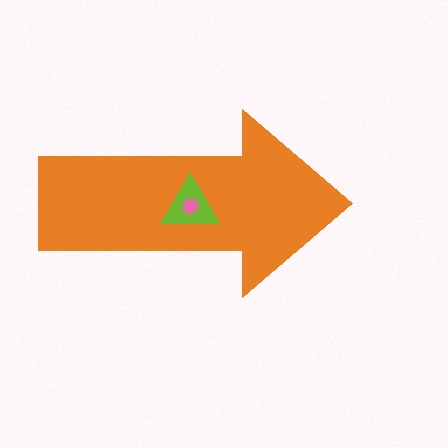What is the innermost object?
The pink pentagon.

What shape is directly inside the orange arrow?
The lime triangle.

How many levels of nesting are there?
3.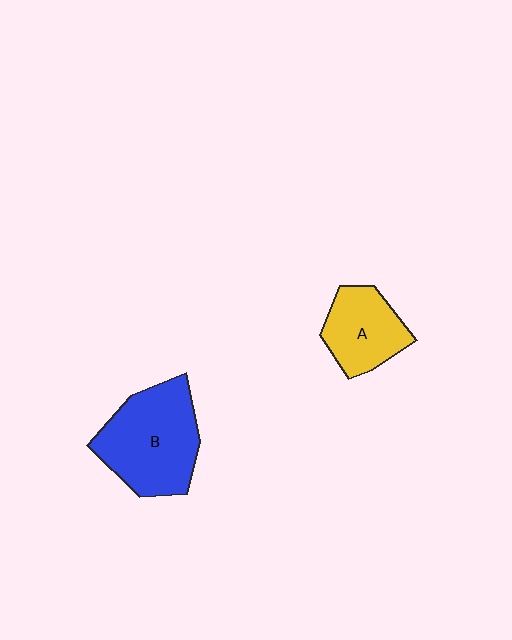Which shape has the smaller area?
Shape A (yellow).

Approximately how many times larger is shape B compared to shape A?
Approximately 1.6 times.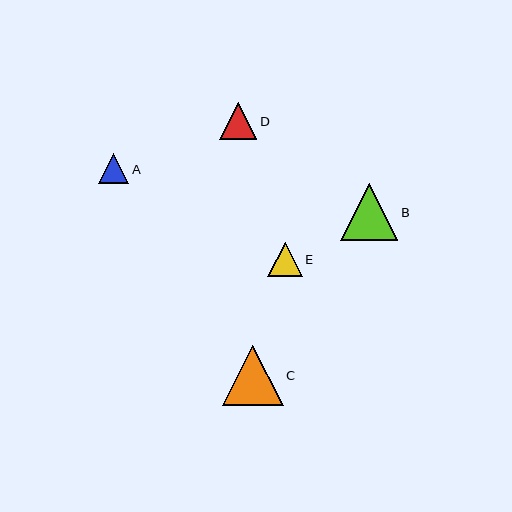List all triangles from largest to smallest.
From largest to smallest: C, B, D, E, A.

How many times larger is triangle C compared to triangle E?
Triangle C is approximately 1.8 times the size of triangle E.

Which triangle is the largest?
Triangle C is the largest with a size of approximately 61 pixels.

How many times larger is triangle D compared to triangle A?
Triangle D is approximately 1.2 times the size of triangle A.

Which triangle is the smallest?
Triangle A is the smallest with a size of approximately 31 pixels.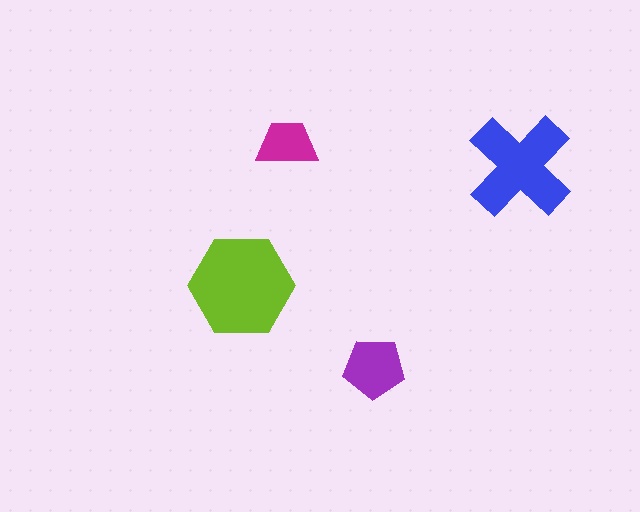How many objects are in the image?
There are 4 objects in the image.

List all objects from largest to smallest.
The lime hexagon, the blue cross, the purple pentagon, the magenta trapezoid.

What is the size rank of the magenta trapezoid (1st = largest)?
4th.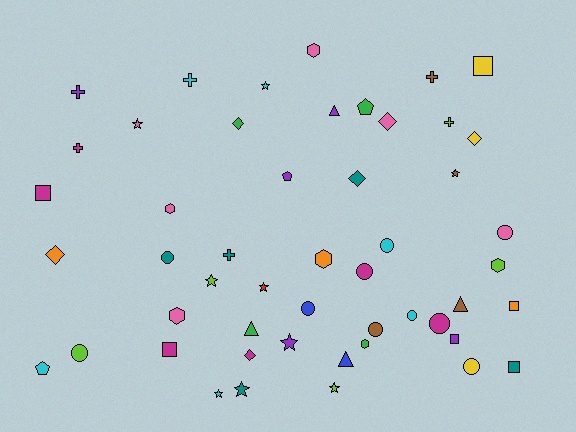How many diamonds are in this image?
There are 6 diamonds.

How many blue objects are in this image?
There are 2 blue objects.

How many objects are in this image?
There are 50 objects.